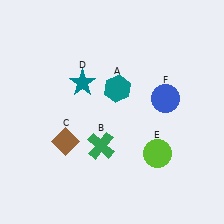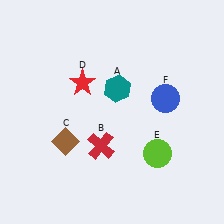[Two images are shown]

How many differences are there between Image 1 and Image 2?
There are 2 differences between the two images.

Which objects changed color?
B changed from green to red. D changed from teal to red.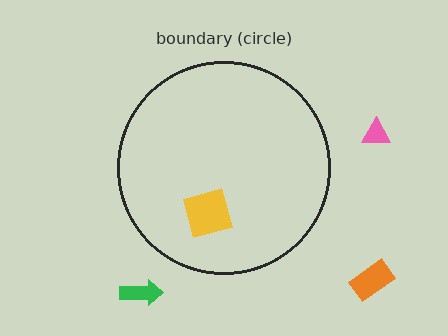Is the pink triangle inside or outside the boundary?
Outside.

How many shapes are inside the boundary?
1 inside, 3 outside.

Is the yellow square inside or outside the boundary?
Inside.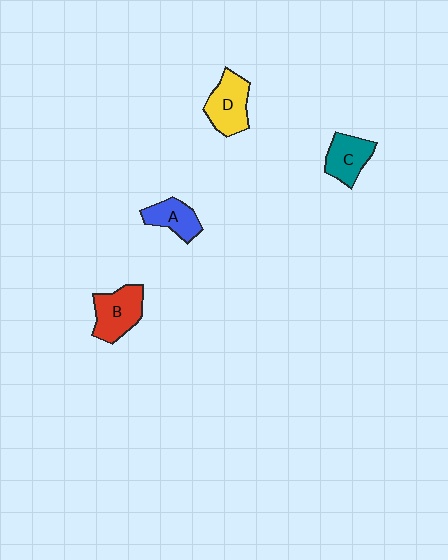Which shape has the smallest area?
Shape A (blue).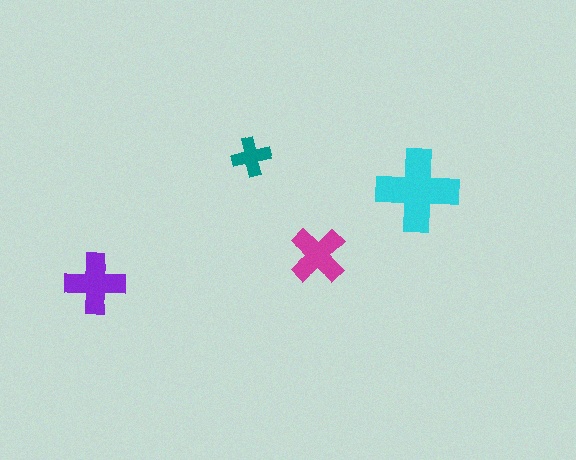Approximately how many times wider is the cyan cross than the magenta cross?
About 1.5 times wider.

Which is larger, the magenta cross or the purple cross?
The purple one.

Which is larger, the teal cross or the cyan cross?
The cyan one.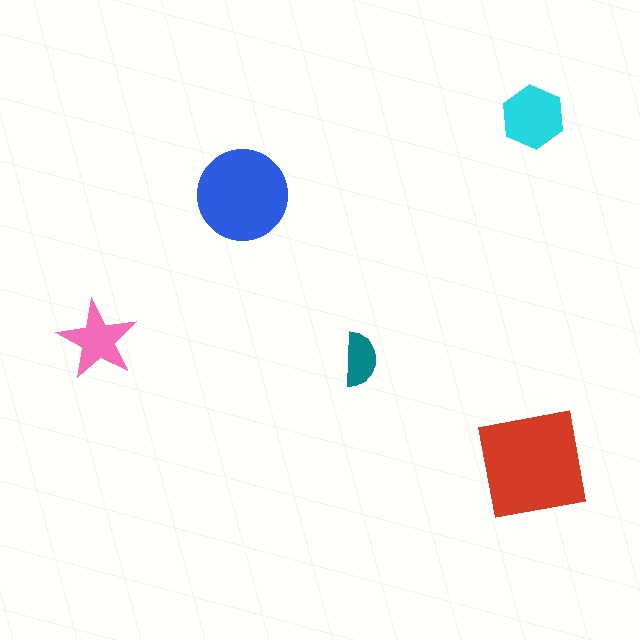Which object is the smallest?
The teal semicircle.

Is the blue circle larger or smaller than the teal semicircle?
Larger.